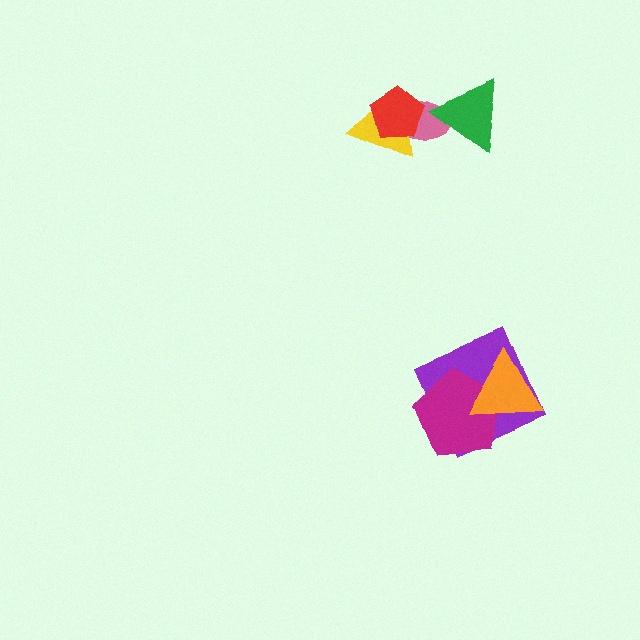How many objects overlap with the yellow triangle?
2 objects overlap with the yellow triangle.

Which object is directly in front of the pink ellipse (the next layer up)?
The green triangle is directly in front of the pink ellipse.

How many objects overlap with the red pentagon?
2 objects overlap with the red pentagon.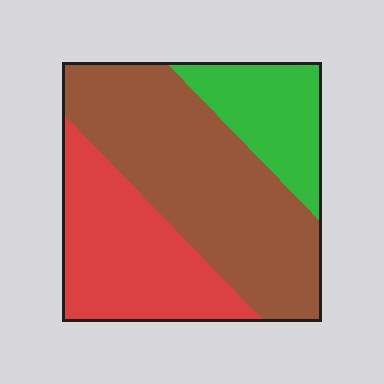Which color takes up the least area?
Green, at roughly 20%.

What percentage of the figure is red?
Red takes up about one third (1/3) of the figure.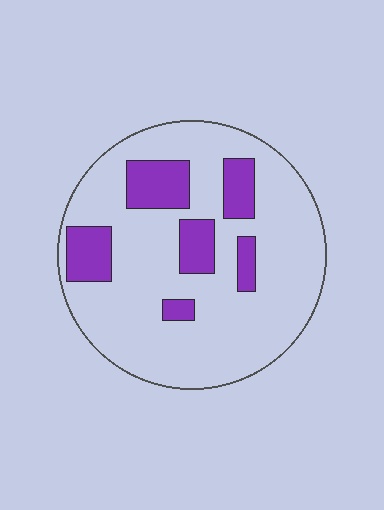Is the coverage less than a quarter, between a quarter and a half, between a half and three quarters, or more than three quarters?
Less than a quarter.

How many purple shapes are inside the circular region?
6.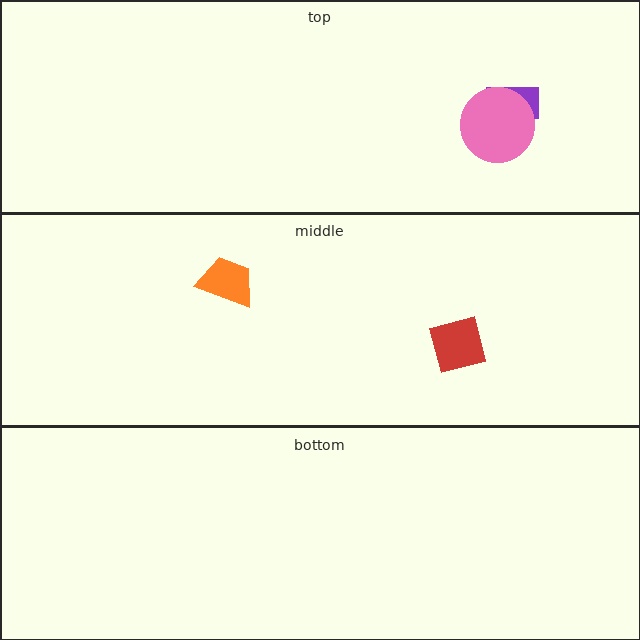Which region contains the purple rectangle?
The top region.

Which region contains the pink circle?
The top region.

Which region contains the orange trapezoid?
The middle region.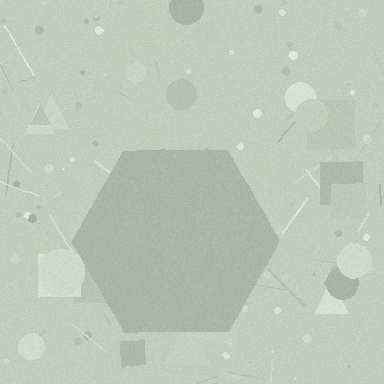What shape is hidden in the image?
A hexagon is hidden in the image.